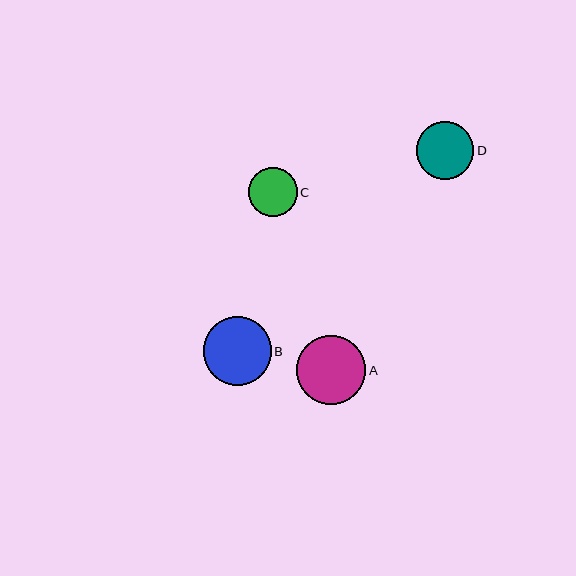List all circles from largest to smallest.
From largest to smallest: A, B, D, C.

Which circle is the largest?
Circle A is the largest with a size of approximately 69 pixels.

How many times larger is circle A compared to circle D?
Circle A is approximately 1.2 times the size of circle D.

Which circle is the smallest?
Circle C is the smallest with a size of approximately 49 pixels.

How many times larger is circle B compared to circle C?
Circle B is approximately 1.4 times the size of circle C.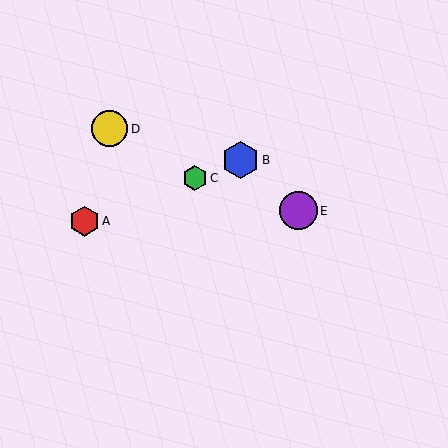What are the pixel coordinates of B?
Object B is at (241, 160).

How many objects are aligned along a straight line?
3 objects (A, B, C) are aligned along a straight line.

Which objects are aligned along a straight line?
Objects A, B, C are aligned along a straight line.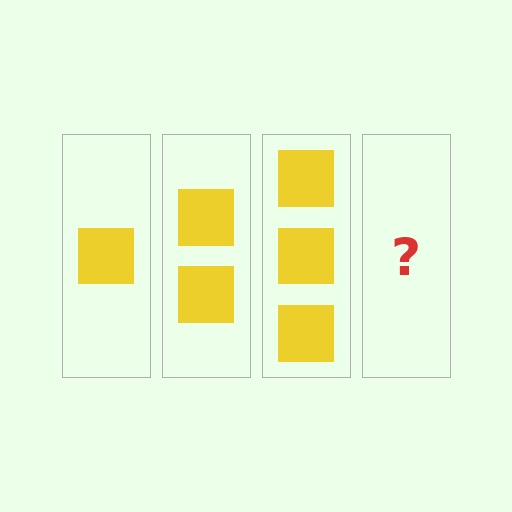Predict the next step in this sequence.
The next step is 4 squares.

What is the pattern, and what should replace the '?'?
The pattern is that each step adds one more square. The '?' should be 4 squares.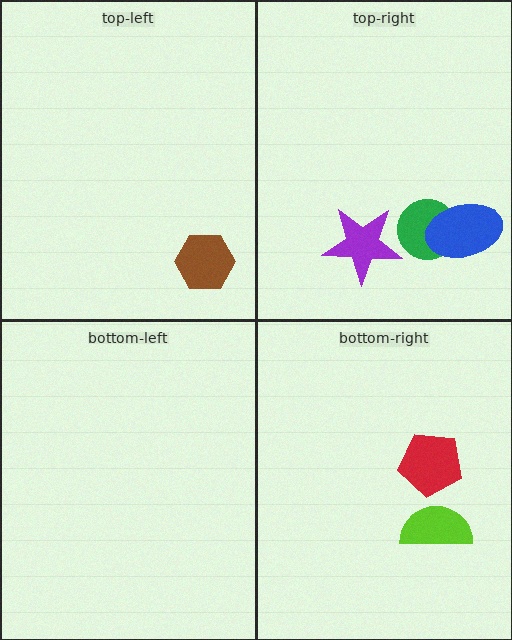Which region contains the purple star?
The top-right region.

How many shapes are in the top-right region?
3.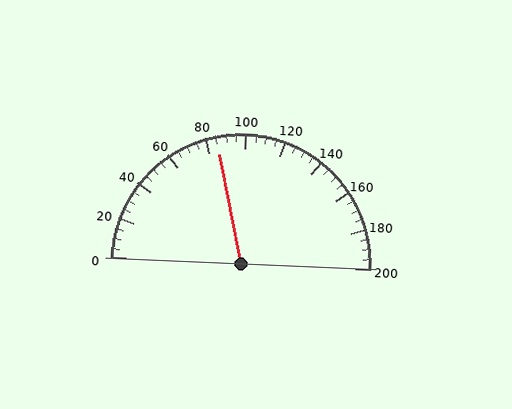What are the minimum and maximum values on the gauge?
The gauge ranges from 0 to 200.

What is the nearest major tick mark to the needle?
The nearest major tick mark is 80.